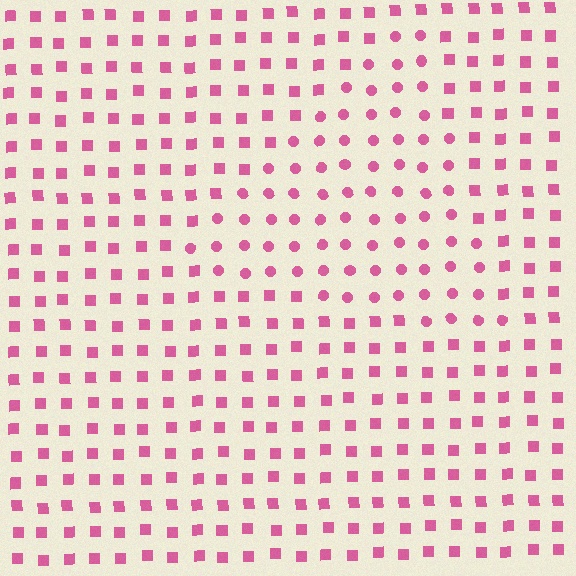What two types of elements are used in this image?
The image uses circles inside the triangle region and squares outside it.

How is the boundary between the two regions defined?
The boundary is defined by a change in element shape: circles inside vs. squares outside. All elements share the same color and spacing.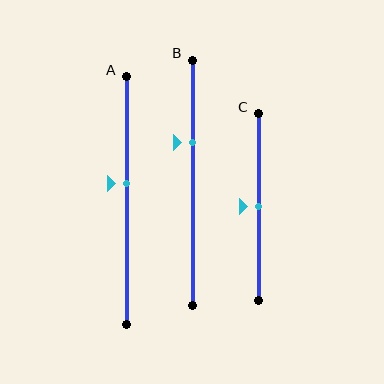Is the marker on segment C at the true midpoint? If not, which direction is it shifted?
Yes, the marker on segment C is at the true midpoint.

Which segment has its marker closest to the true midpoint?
Segment C has its marker closest to the true midpoint.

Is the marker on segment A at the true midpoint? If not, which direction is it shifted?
No, the marker on segment A is shifted upward by about 7% of the segment length.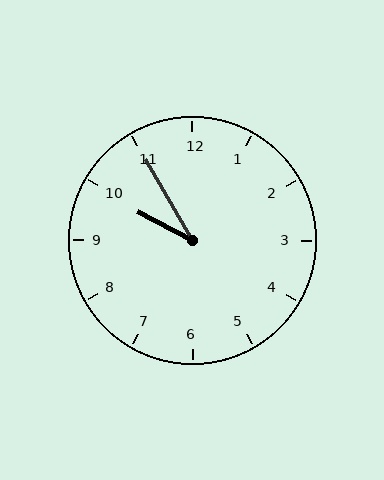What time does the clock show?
9:55.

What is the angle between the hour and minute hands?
Approximately 32 degrees.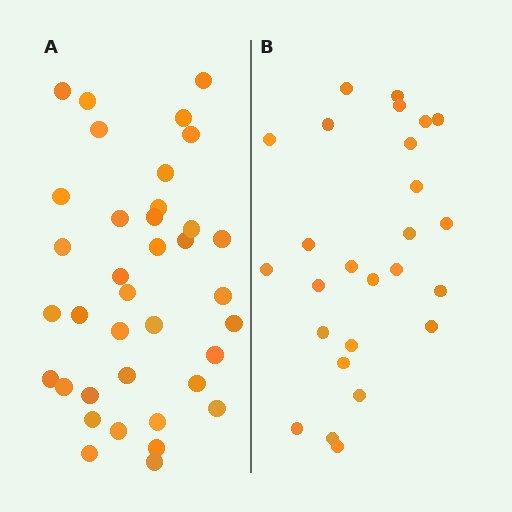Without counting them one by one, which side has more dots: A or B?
Region A (the left region) has more dots.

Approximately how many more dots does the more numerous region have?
Region A has roughly 12 or so more dots than region B.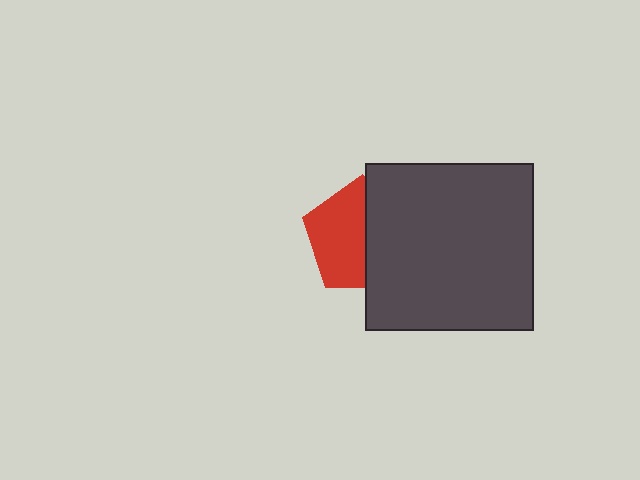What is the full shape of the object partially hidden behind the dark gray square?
The partially hidden object is a red pentagon.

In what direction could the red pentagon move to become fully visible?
The red pentagon could move left. That would shift it out from behind the dark gray square entirely.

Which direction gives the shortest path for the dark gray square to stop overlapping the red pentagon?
Moving right gives the shortest separation.